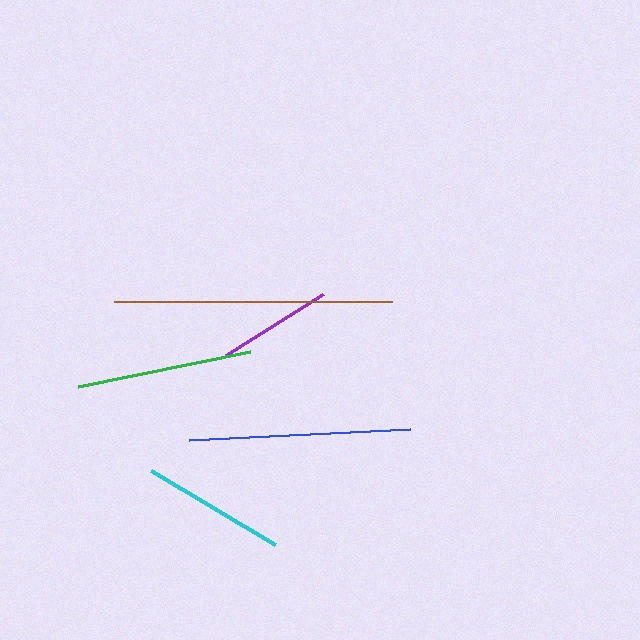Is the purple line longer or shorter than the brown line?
The brown line is longer than the purple line.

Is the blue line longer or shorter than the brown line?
The brown line is longer than the blue line.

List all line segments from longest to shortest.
From longest to shortest: brown, blue, green, cyan, purple.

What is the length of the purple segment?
The purple segment is approximately 115 pixels long.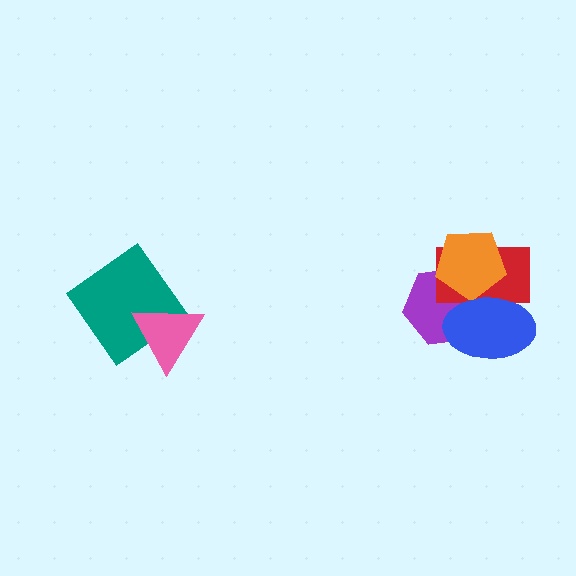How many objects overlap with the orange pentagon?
3 objects overlap with the orange pentagon.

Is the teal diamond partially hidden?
Yes, it is partially covered by another shape.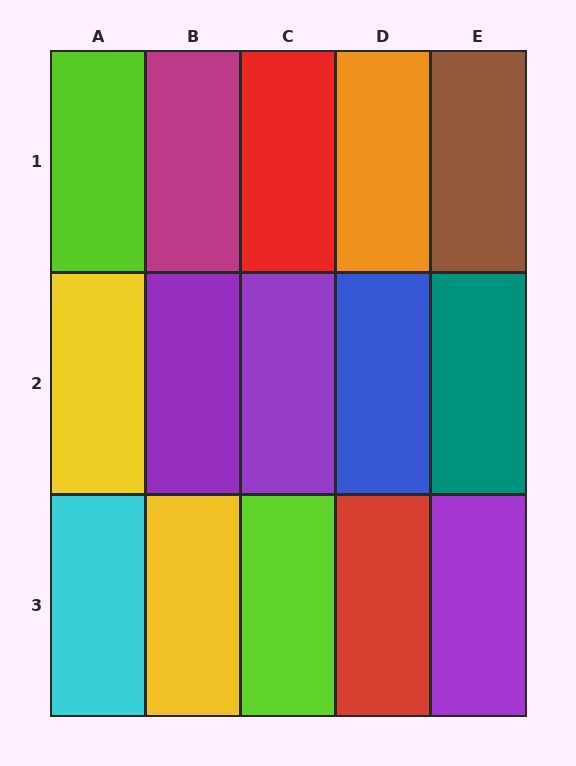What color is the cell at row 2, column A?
Yellow.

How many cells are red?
2 cells are red.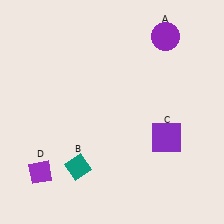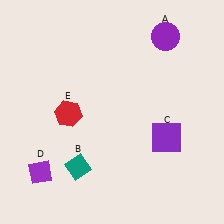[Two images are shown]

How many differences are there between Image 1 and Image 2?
There is 1 difference between the two images.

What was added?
A red hexagon (E) was added in Image 2.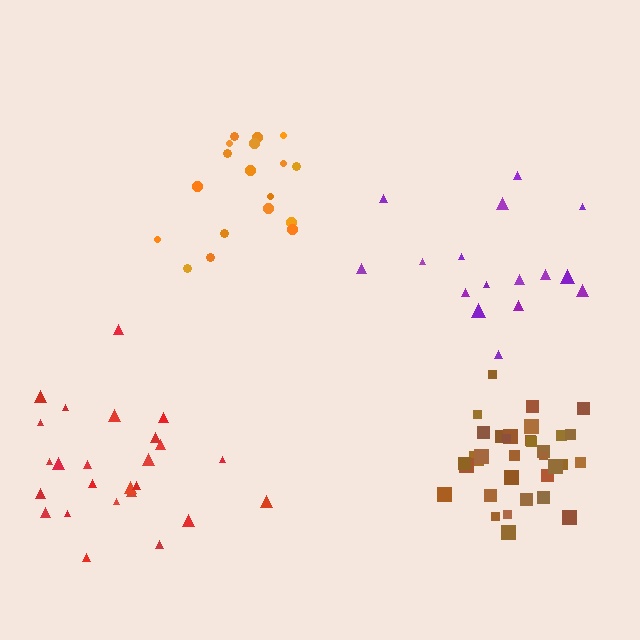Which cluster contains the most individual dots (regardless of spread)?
Brown (33).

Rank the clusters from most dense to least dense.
brown, red, purple, orange.